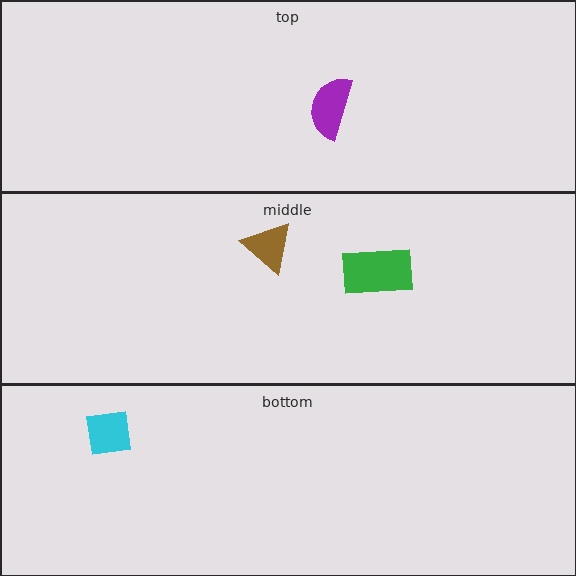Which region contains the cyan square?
The bottom region.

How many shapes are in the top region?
1.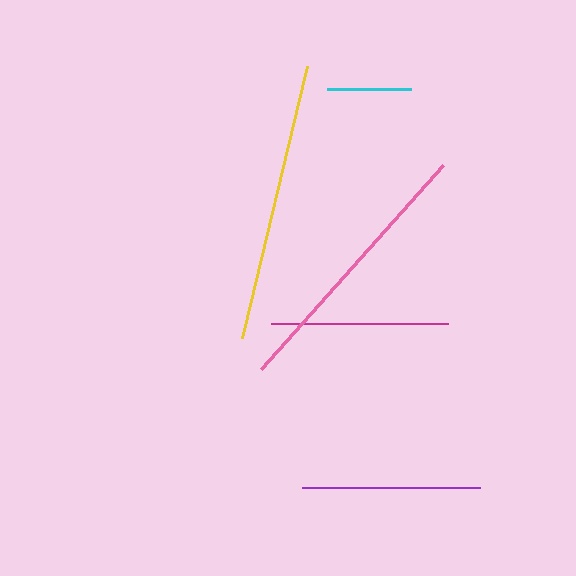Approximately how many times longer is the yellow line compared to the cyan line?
The yellow line is approximately 3.3 times the length of the cyan line.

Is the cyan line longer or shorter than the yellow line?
The yellow line is longer than the cyan line.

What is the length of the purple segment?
The purple segment is approximately 179 pixels long.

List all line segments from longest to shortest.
From longest to shortest: yellow, pink, purple, magenta, cyan.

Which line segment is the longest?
The yellow line is the longest at approximately 279 pixels.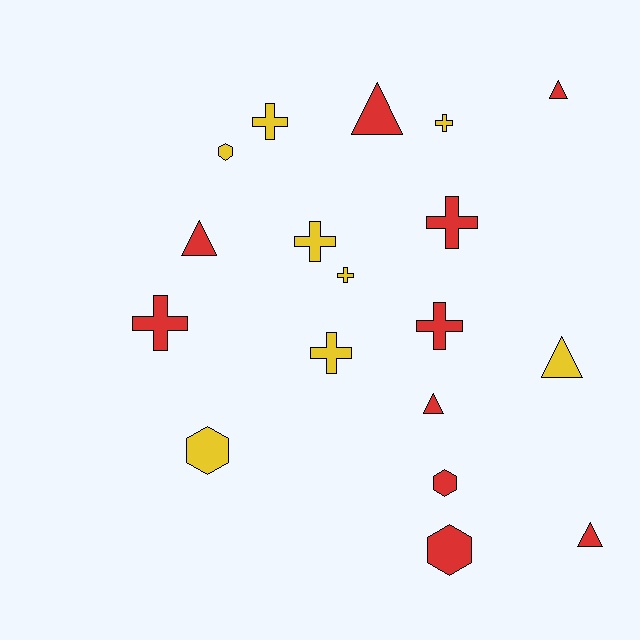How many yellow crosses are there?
There are 5 yellow crosses.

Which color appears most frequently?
Red, with 10 objects.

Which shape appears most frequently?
Cross, with 8 objects.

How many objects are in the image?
There are 18 objects.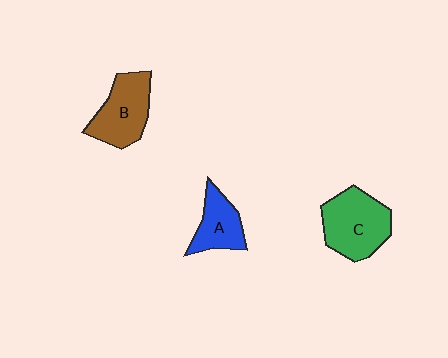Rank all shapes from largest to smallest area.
From largest to smallest: C (green), B (brown), A (blue).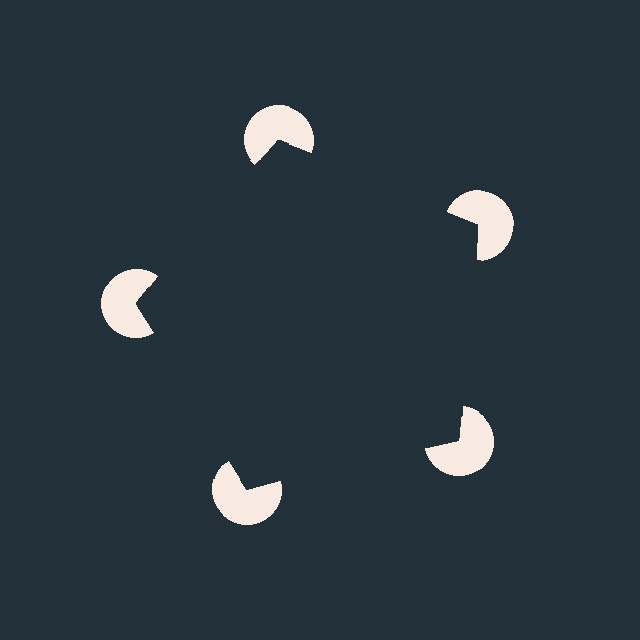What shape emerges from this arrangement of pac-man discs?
An illusory pentagon — its edges are inferred from the aligned wedge cuts in the pac-man discs, not physically drawn.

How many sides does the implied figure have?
5 sides.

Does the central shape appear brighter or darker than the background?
It typically appears slightly darker than the background, even though no actual brightness change is drawn.